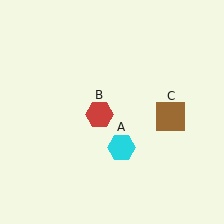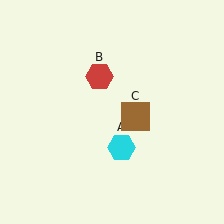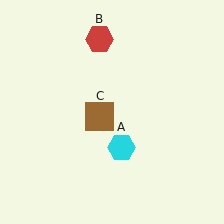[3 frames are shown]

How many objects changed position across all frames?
2 objects changed position: red hexagon (object B), brown square (object C).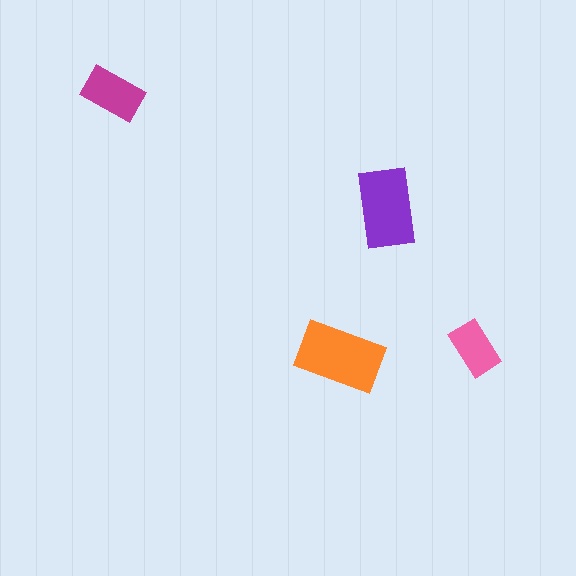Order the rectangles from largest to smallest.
the orange one, the purple one, the magenta one, the pink one.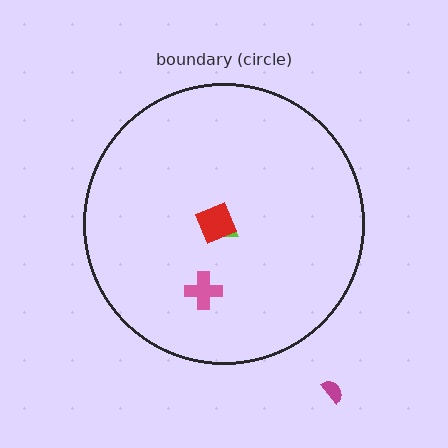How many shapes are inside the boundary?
3 inside, 1 outside.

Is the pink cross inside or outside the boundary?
Inside.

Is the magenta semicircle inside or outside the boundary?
Outside.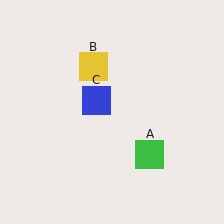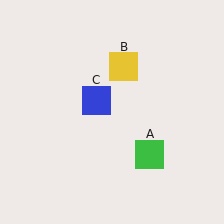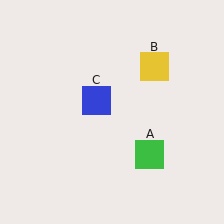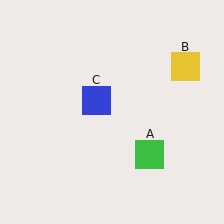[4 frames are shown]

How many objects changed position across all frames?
1 object changed position: yellow square (object B).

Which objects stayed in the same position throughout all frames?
Green square (object A) and blue square (object C) remained stationary.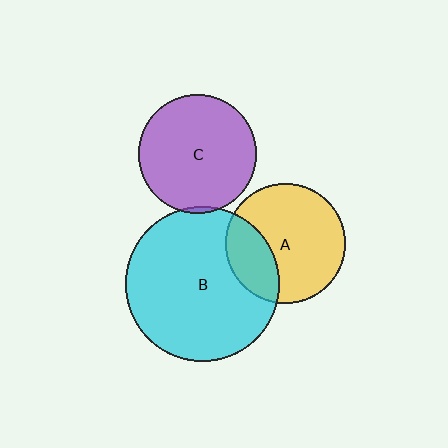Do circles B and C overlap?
Yes.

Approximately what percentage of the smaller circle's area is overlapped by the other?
Approximately 5%.